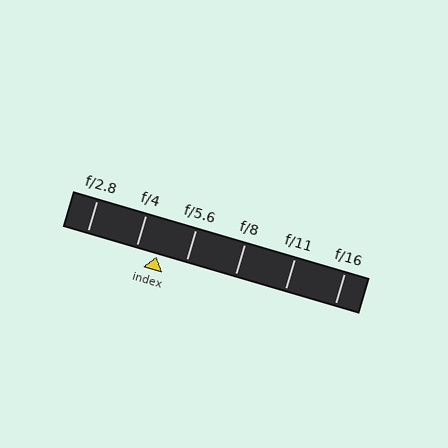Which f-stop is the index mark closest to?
The index mark is closest to f/4.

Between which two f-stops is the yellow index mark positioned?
The index mark is between f/4 and f/5.6.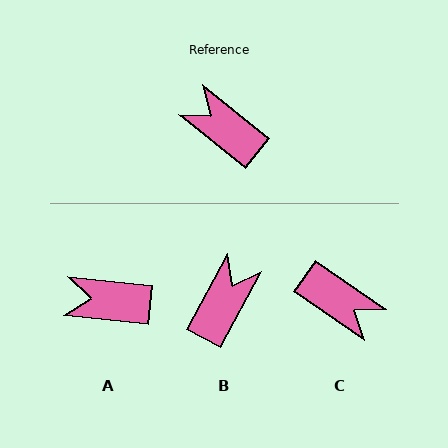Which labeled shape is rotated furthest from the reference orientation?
C, about 176 degrees away.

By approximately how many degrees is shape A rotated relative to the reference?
Approximately 33 degrees counter-clockwise.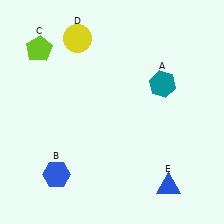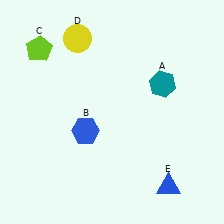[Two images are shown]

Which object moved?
The blue hexagon (B) moved up.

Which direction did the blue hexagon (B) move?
The blue hexagon (B) moved up.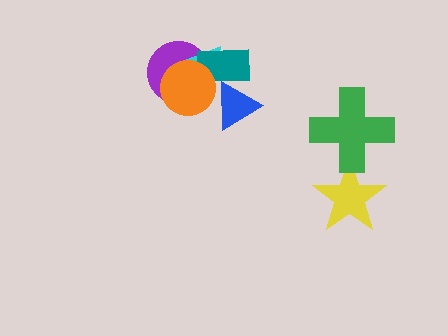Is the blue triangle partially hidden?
Yes, it is partially covered by another shape.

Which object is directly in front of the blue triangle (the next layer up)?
The cyan triangle is directly in front of the blue triangle.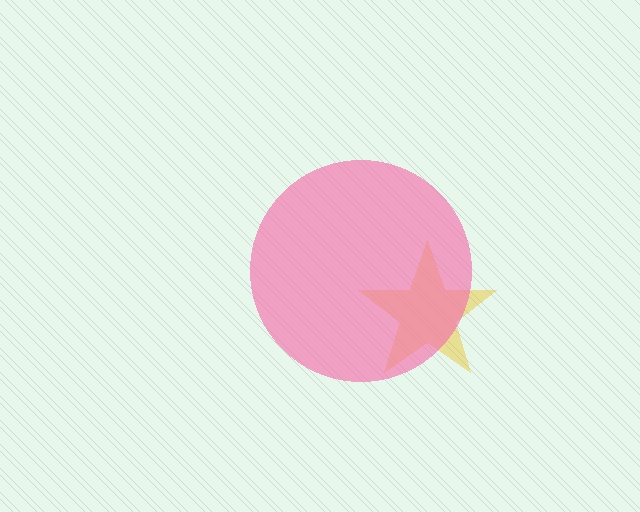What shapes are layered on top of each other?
The layered shapes are: a yellow star, a pink circle.